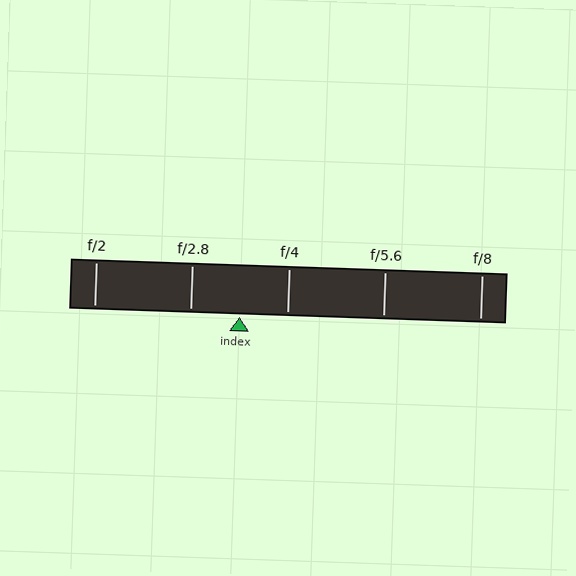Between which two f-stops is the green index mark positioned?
The index mark is between f/2.8 and f/4.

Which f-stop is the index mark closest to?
The index mark is closest to f/4.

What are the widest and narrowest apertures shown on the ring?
The widest aperture shown is f/2 and the narrowest is f/8.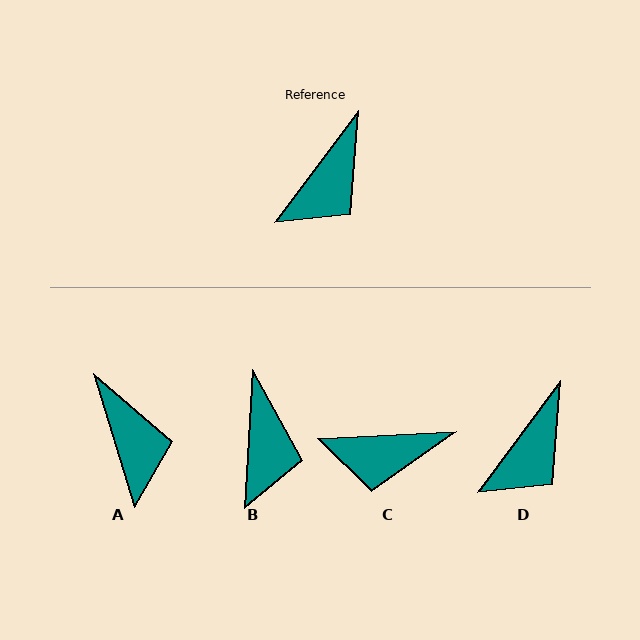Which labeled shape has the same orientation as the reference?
D.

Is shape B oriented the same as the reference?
No, it is off by about 33 degrees.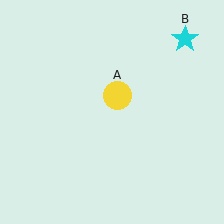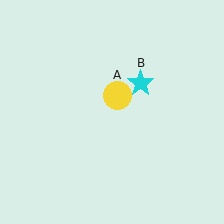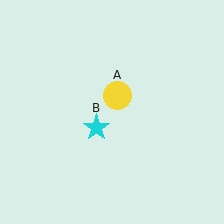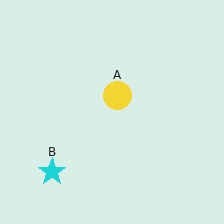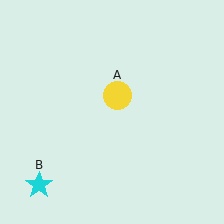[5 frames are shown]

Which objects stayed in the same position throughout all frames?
Yellow circle (object A) remained stationary.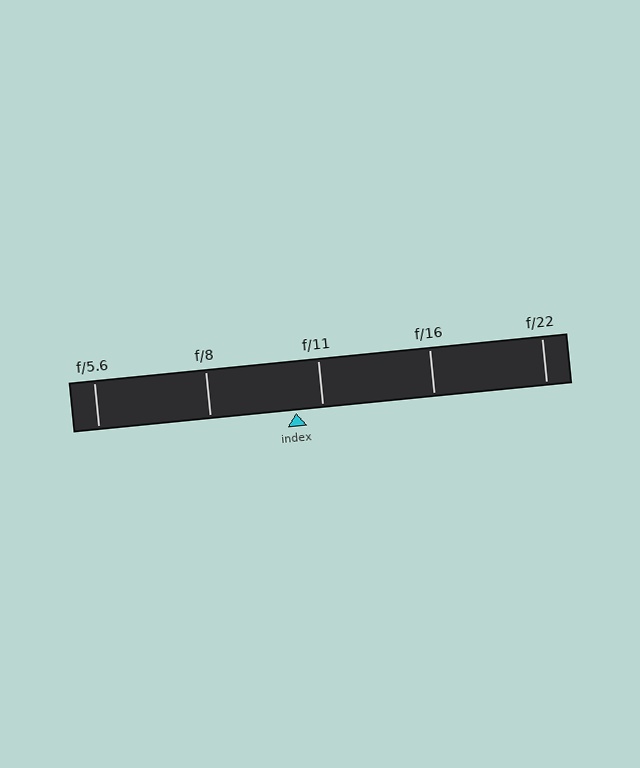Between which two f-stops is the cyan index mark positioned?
The index mark is between f/8 and f/11.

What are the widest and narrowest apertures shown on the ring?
The widest aperture shown is f/5.6 and the narrowest is f/22.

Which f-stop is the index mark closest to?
The index mark is closest to f/11.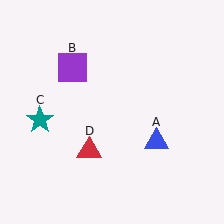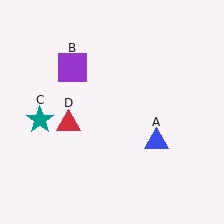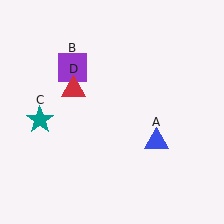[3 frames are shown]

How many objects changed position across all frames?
1 object changed position: red triangle (object D).